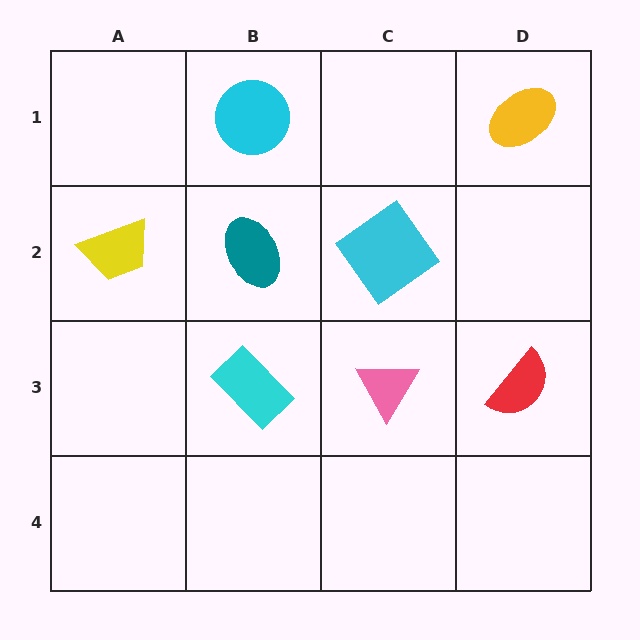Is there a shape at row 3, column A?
No, that cell is empty.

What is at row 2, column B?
A teal ellipse.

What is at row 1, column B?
A cyan circle.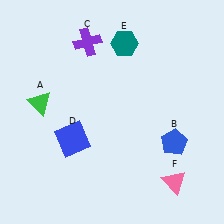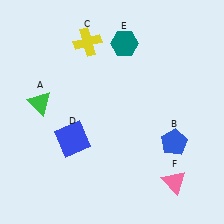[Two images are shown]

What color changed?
The cross (C) changed from purple in Image 1 to yellow in Image 2.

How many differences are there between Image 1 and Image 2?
There is 1 difference between the two images.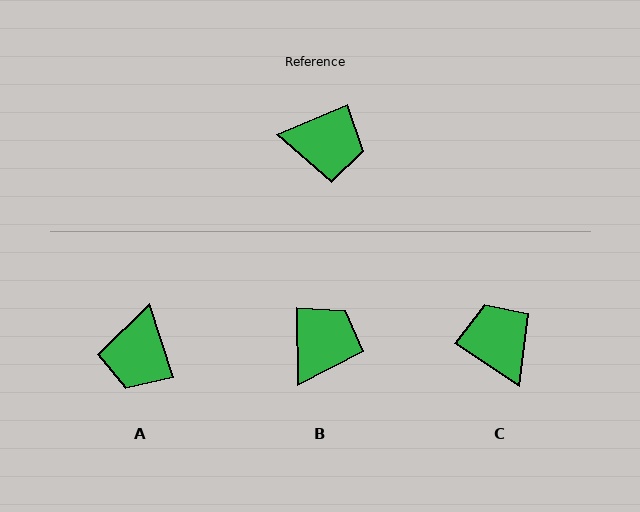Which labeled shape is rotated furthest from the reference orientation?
C, about 124 degrees away.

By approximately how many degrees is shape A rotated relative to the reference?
Approximately 94 degrees clockwise.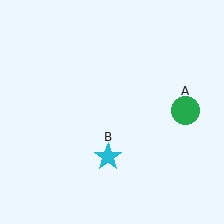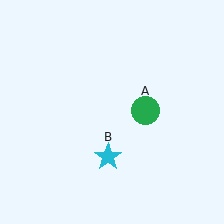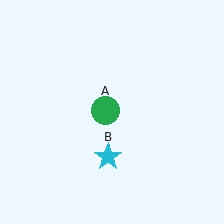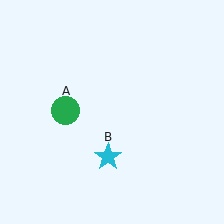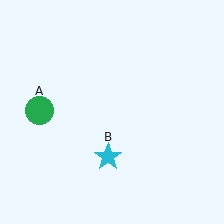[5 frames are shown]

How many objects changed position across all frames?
1 object changed position: green circle (object A).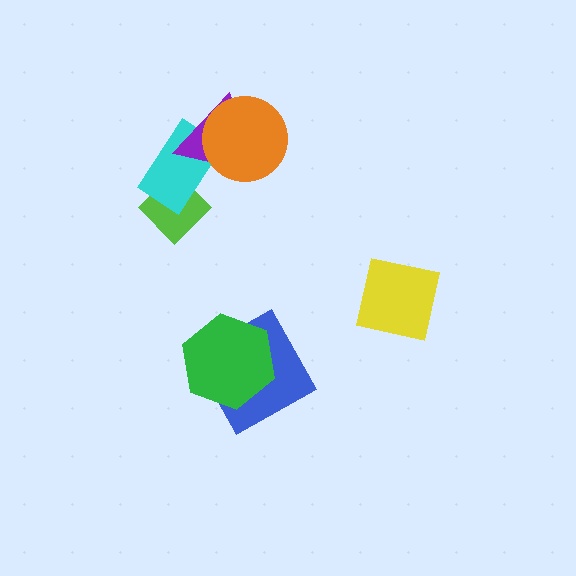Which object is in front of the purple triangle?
The orange circle is in front of the purple triangle.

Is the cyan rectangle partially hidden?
Yes, it is partially covered by another shape.